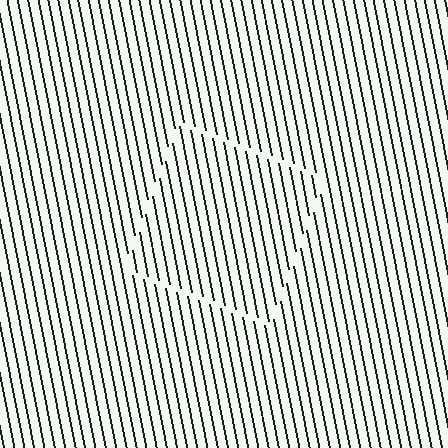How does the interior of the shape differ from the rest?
The interior of the shape contains the same grating, shifted by half a period — the contour is defined by the phase discontinuity where line-ends from the inner and outer gratings abut.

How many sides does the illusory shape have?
4 sides — the line-ends trace a square.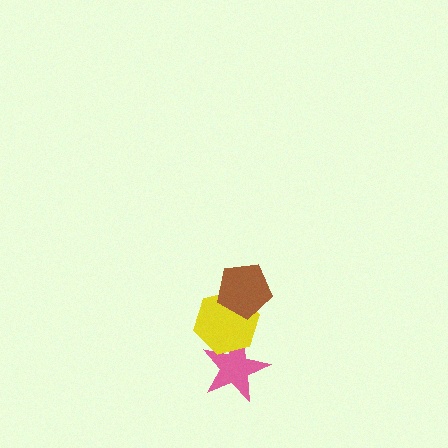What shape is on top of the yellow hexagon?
The brown pentagon is on top of the yellow hexagon.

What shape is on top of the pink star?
The yellow hexagon is on top of the pink star.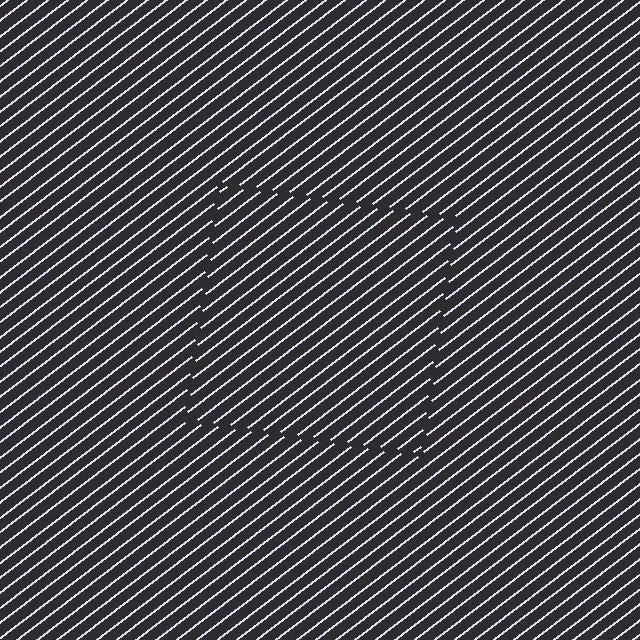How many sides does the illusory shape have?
4 sides — the line-ends trace a square.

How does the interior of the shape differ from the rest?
The interior of the shape contains the same grating, shifted by half a period — the contour is defined by the phase discontinuity where line-ends from the inner and outer gratings abut.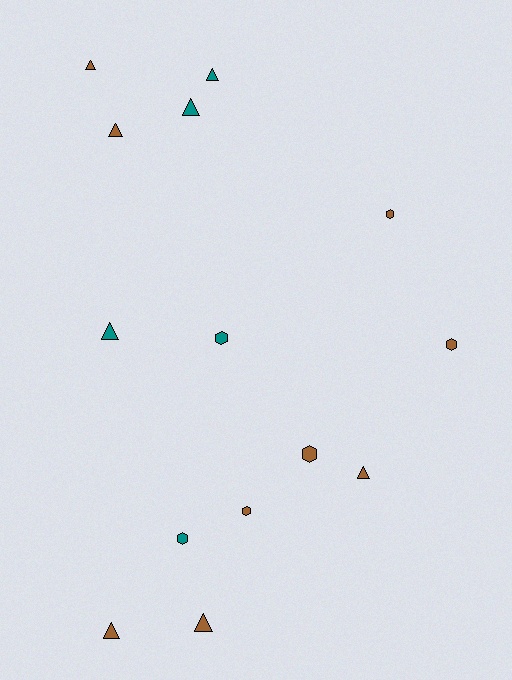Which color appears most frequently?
Brown, with 9 objects.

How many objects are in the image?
There are 14 objects.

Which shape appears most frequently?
Triangle, with 8 objects.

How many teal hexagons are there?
There are 2 teal hexagons.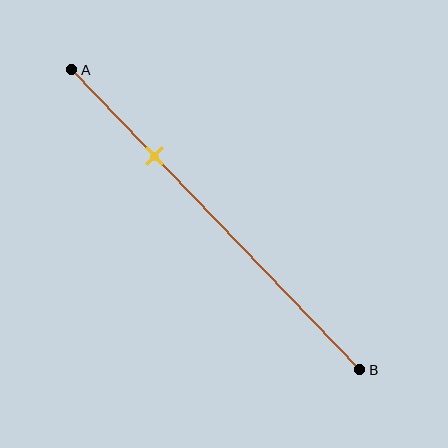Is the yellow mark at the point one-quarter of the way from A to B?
No, the mark is at about 30% from A, not at the 25% one-quarter point.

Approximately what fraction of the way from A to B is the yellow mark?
The yellow mark is approximately 30% of the way from A to B.